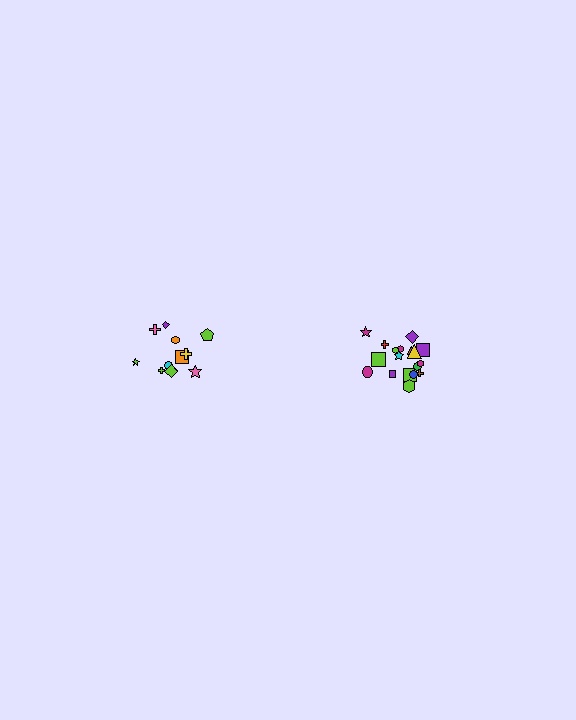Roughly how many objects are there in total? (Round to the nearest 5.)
Roughly 30 objects in total.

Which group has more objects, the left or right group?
The right group.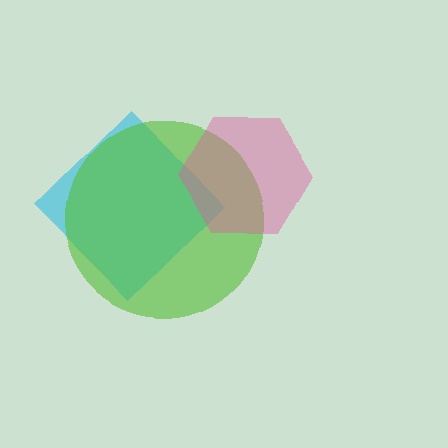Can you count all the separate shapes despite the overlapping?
Yes, there are 3 separate shapes.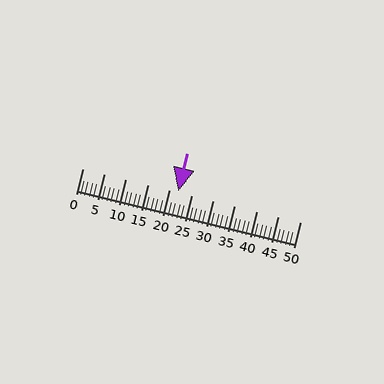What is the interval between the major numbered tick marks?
The major tick marks are spaced 5 units apart.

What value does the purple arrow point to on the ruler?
The purple arrow points to approximately 22.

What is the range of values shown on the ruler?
The ruler shows values from 0 to 50.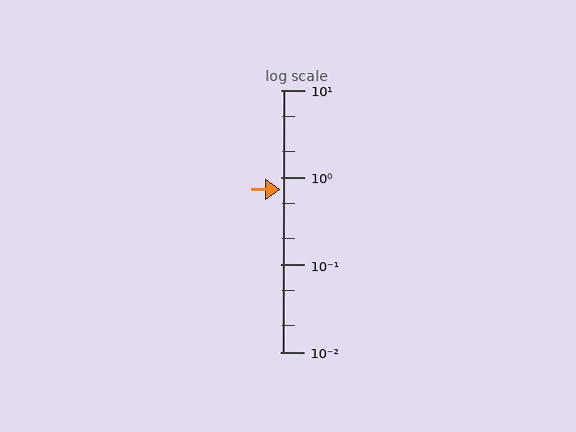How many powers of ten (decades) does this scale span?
The scale spans 3 decades, from 0.01 to 10.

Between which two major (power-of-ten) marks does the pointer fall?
The pointer is between 0.1 and 1.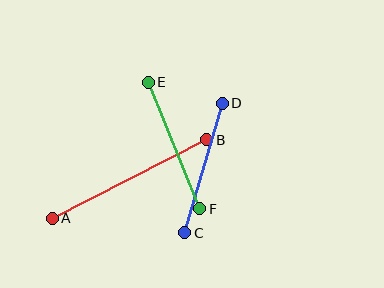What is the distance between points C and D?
The distance is approximately 135 pixels.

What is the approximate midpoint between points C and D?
The midpoint is at approximately (204, 168) pixels.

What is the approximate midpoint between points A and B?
The midpoint is at approximately (129, 179) pixels.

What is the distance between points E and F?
The distance is approximately 136 pixels.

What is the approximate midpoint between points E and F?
The midpoint is at approximately (174, 145) pixels.